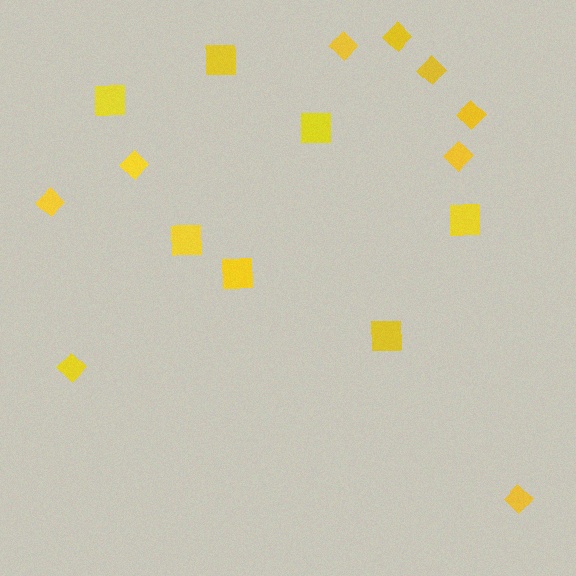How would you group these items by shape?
There are 2 groups: one group of squares (7) and one group of diamonds (9).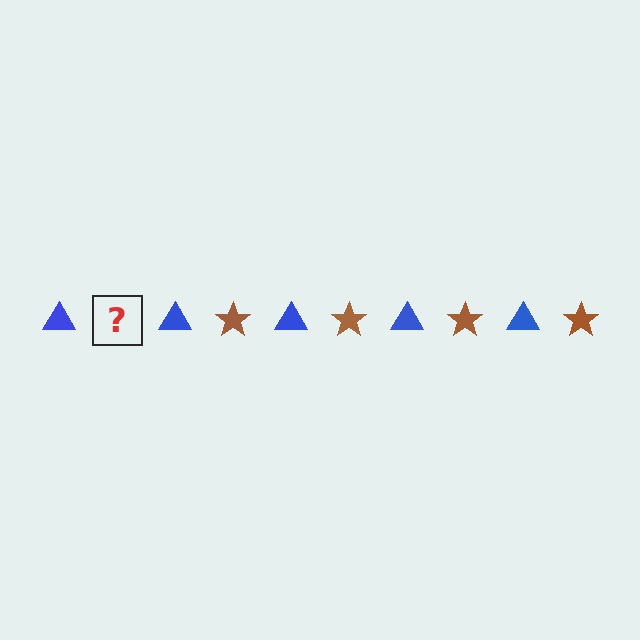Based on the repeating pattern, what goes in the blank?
The blank should be a brown star.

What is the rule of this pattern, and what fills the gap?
The rule is that the pattern alternates between blue triangle and brown star. The gap should be filled with a brown star.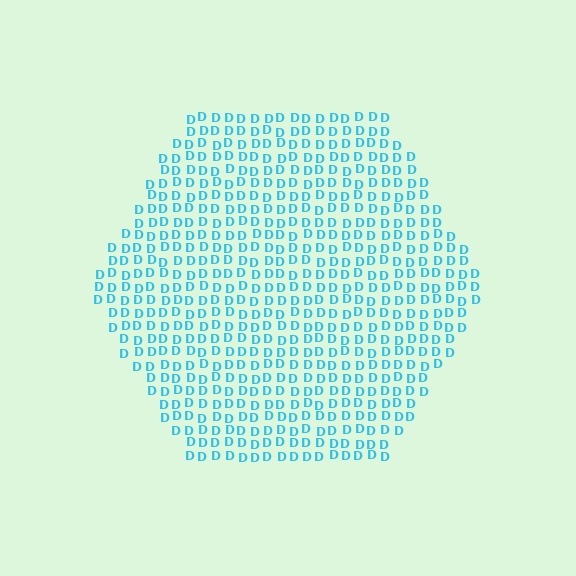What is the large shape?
The large shape is a hexagon.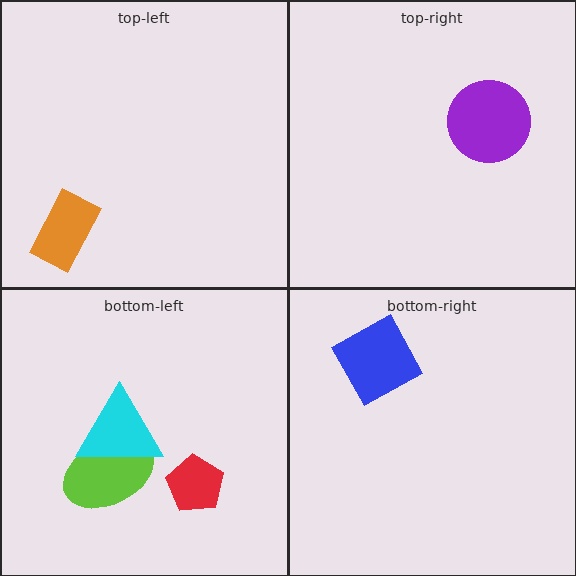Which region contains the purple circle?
The top-right region.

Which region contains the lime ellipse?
The bottom-left region.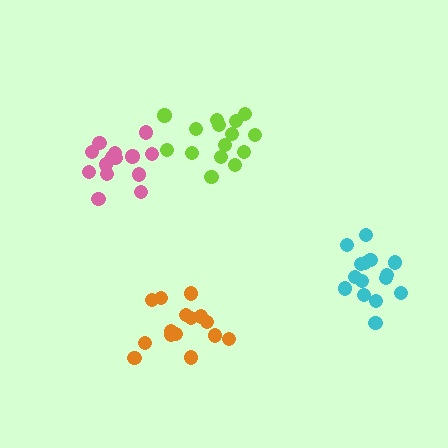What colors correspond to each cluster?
The clusters are colored: cyan, lime, orange, pink.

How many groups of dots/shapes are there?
There are 4 groups.